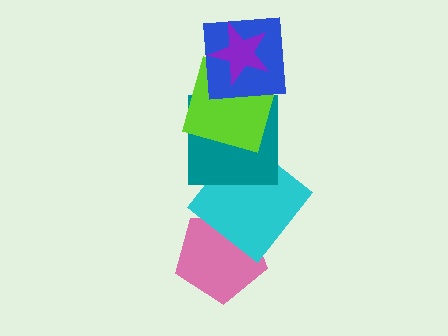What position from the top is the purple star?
The purple star is 1st from the top.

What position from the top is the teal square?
The teal square is 4th from the top.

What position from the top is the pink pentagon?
The pink pentagon is 6th from the top.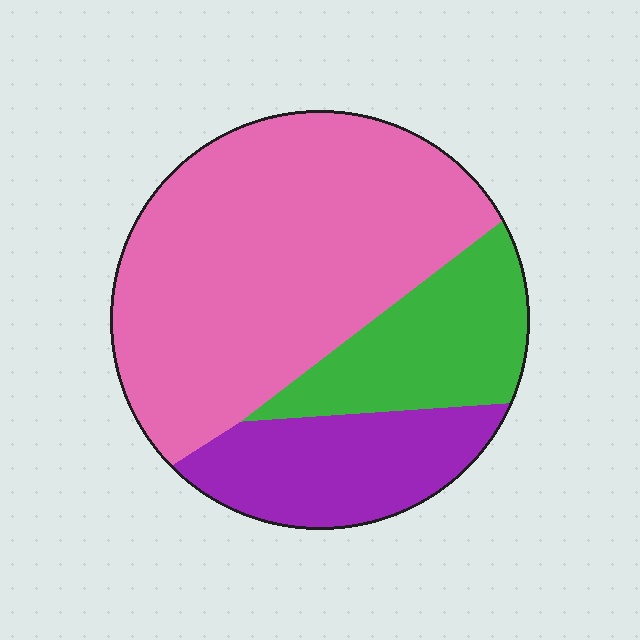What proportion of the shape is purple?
Purple takes up about one fifth (1/5) of the shape.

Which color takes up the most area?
Pink, at roughly 60%.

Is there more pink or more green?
Pink.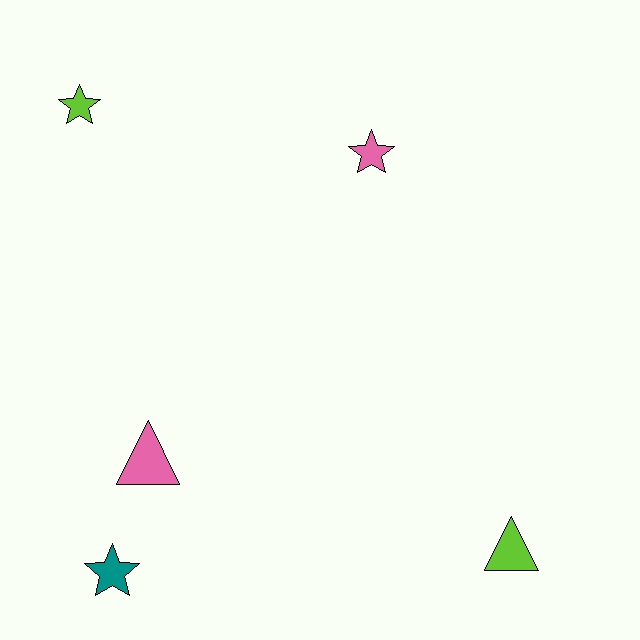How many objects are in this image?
There are 5 objects.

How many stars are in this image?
There are 3 stars.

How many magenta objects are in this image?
There are no magenta objects.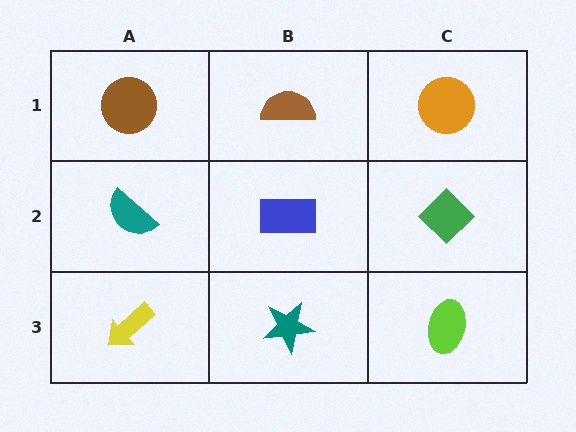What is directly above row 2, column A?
A brown circle.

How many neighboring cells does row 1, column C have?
2.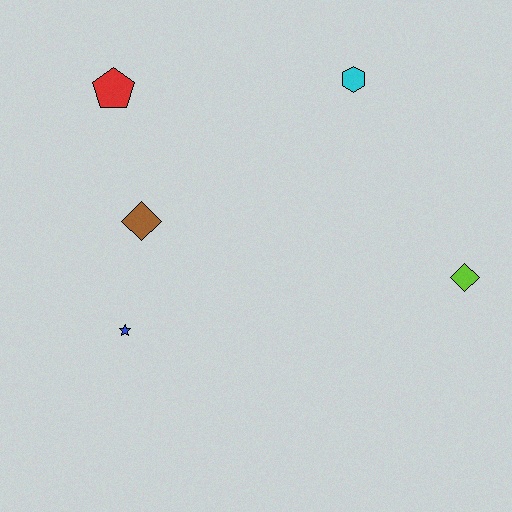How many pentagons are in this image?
There is 1 pentagon.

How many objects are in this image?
There are 5 objects.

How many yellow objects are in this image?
There are no yellow objects.